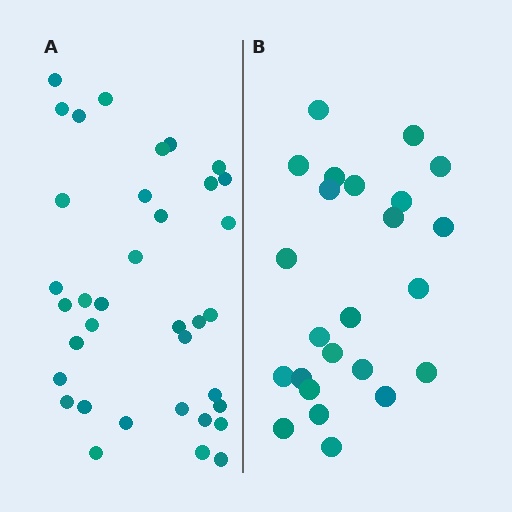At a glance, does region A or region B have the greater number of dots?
Region A (the left region) has more dots.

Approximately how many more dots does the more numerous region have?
Region A has roughly 12 or so more dots than region B.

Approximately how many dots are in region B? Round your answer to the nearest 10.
About 20 dots. (The exact count is 24, which rounds to 20.)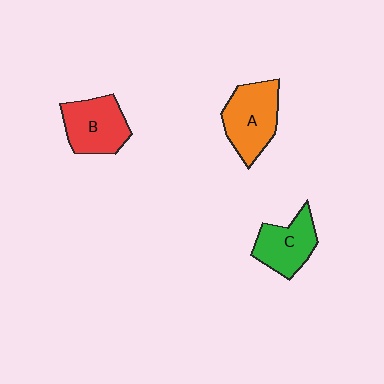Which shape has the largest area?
Shape A (orange).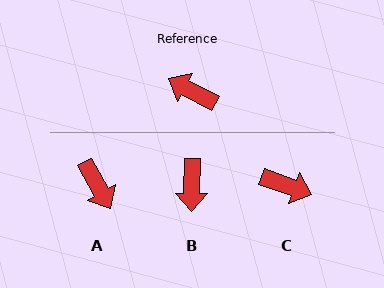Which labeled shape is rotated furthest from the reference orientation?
C, about 171 degrees away.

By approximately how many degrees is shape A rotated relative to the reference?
Approximately 147 degrees counter-clockwise.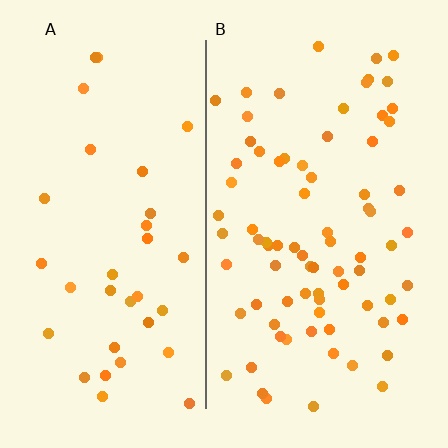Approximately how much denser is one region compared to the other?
Approximately 2.3× — region B over region A.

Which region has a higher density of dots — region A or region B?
B (the right).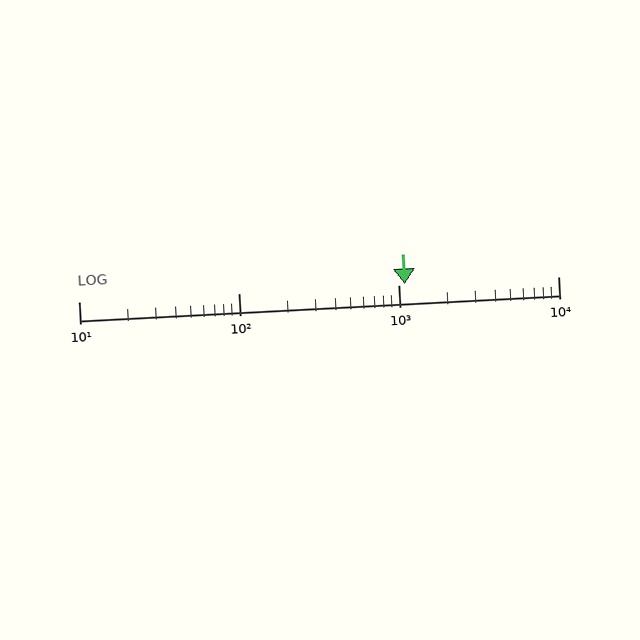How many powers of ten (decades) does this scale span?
The scale spans 3 decades, from 10 to 10000.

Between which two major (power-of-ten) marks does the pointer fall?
The pointer is between 1000 and 10000.